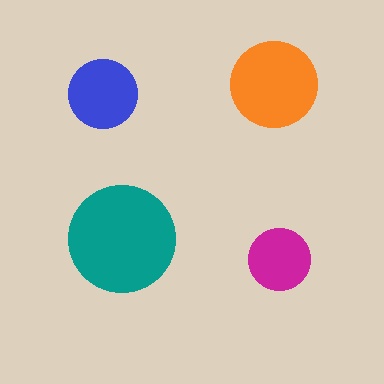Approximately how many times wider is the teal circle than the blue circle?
About 1.5 times wider.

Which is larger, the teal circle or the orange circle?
The teal one.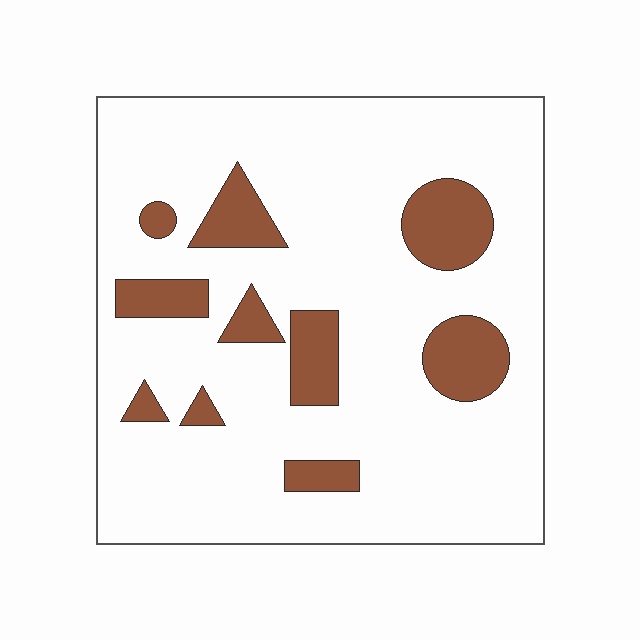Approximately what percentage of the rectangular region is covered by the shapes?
Approximately 15%.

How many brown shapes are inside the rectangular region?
10.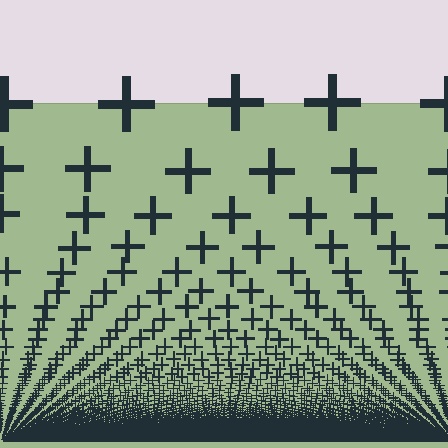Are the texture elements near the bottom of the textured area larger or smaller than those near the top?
Smaller. The gradient is inverted — elements near the bottom are smaller and denser.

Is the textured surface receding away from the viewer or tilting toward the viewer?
The surface appears to tilt toward the viewer. Texture elements get larger and sparser toward the top.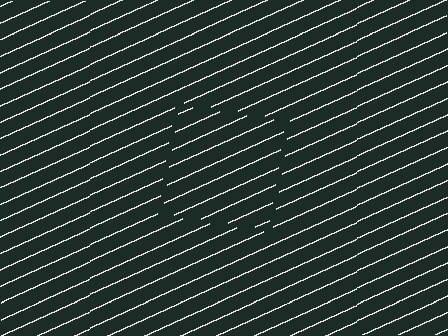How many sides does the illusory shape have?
4 sides — the line-ends trace a square.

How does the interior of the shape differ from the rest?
The interior of the shape contains the same grating, shifted by half a period — the contour is defined by the phase discontinuity where line-ends from the inner and outer gratings abut.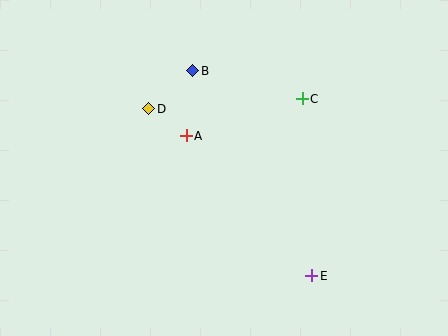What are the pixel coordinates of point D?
Point D is at (149, 109).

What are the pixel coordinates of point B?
Point B is at (193, 71).